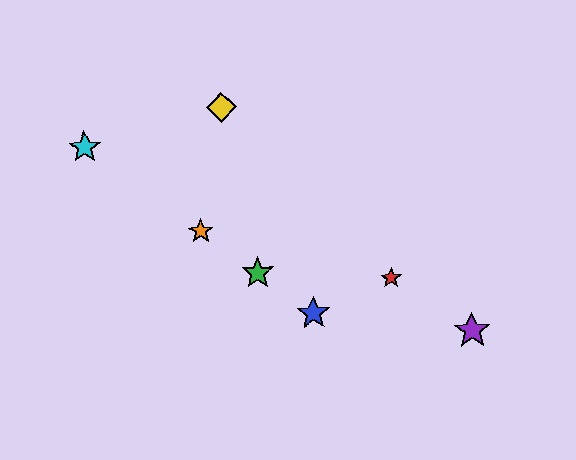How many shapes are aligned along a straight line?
4 shapes (the blue star, the green star, the orange star, the cyan star) are aligned along a straight line.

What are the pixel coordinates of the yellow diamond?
The yellow diamond is at (222, 107).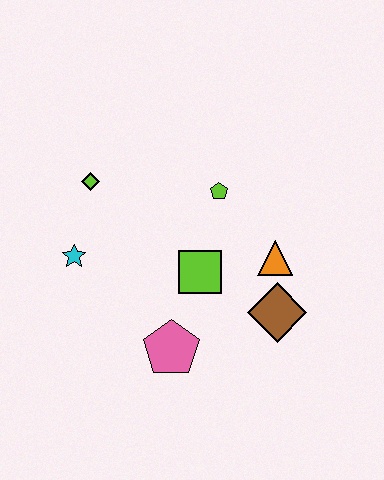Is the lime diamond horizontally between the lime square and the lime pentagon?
No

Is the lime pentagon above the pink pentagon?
Yes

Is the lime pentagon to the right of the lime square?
Yes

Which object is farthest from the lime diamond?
The brown diamond is farthest from the lime diamond.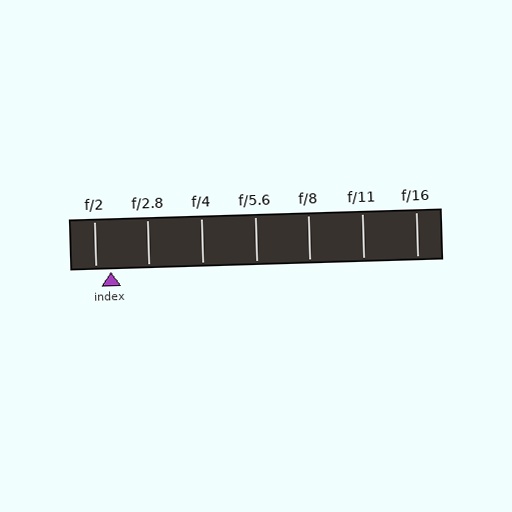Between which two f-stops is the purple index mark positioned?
The index mark is between f/2 and f/2.8.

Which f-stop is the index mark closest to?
The index mark is closest to f/2.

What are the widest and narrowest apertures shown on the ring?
The widest aperture shown is f/2 and the narrowest is f/16.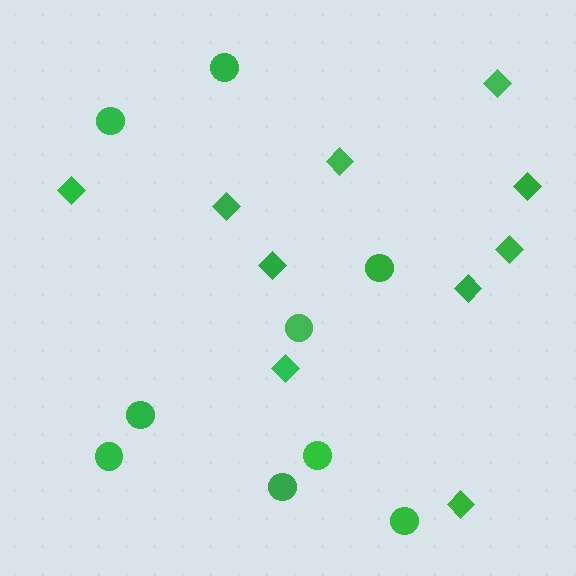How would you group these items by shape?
There are 2 groups: one group of diamonds (10) and one group of circles (9).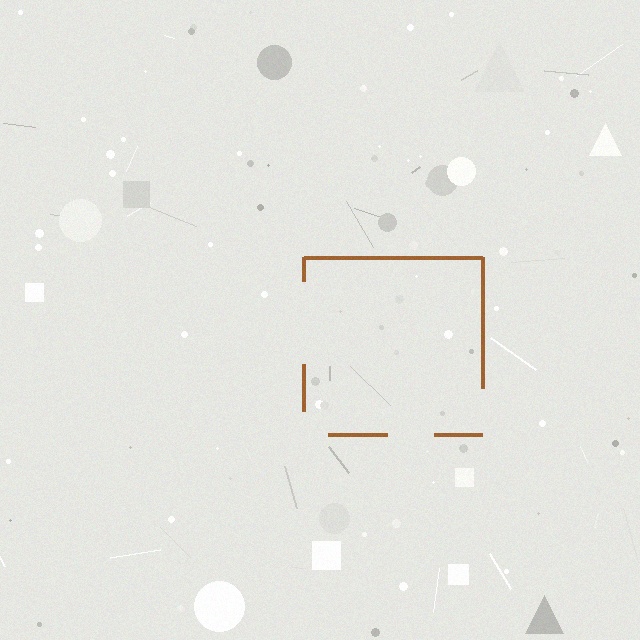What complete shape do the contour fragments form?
The contour fragments form a square.